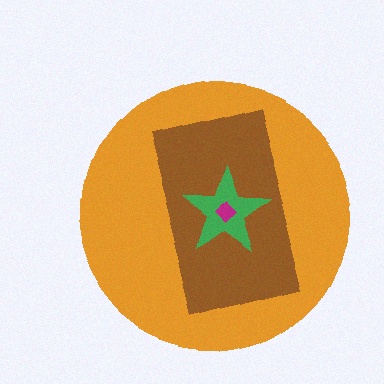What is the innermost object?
The magenta diamond.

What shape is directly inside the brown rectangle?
The green star.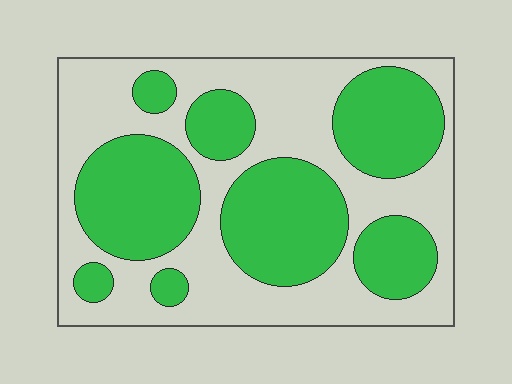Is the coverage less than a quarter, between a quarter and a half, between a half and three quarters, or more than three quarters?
Between a quarter and a half.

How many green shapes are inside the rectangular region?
8.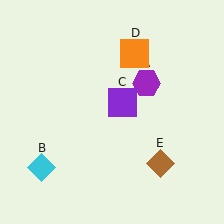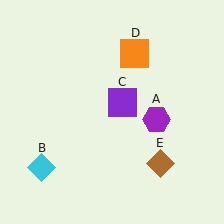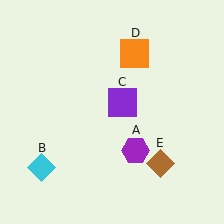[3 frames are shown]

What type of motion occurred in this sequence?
The purple hexagon (object A) rotated clockwise around the center of the scene.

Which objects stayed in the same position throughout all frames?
Cyan diamond (object B) and purple square (object C) and orange square (object D) and brown diamond (object E) remained stationary.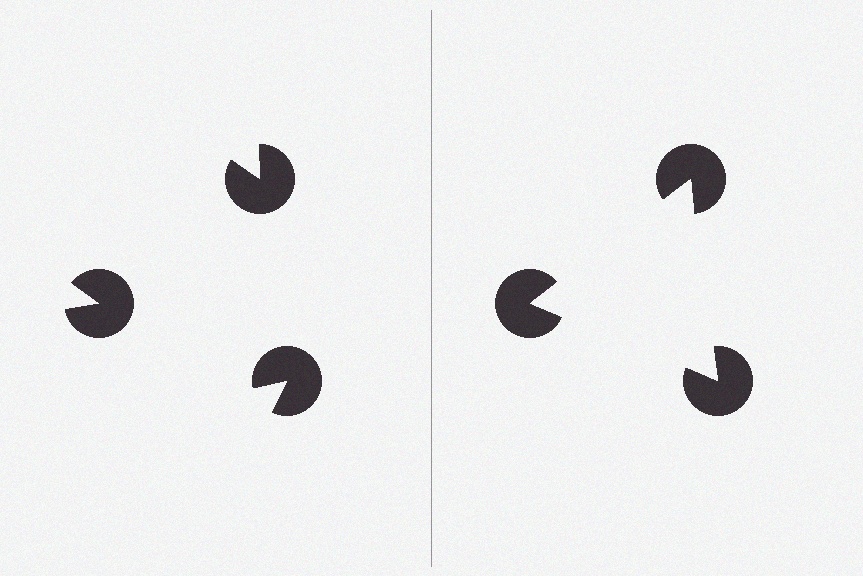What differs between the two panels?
The pac-man discs are positioned identically on both sides; only the wedge orientations differ. On the right they align to a triangle; on the left they are misaligned.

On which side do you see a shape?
An illusory triangle appears on the right side. On the left side the wedge cuts are rotated, so no coherent shape forms.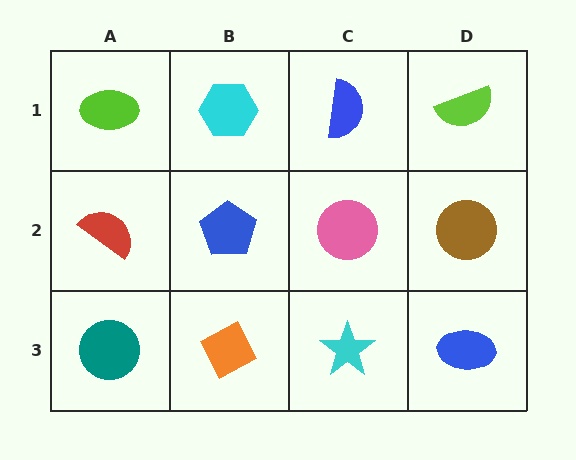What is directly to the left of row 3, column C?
An orange diamond.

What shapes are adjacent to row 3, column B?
A blue pentagon (row 2, column B), a teal circle (row 3, column A), a cyan star (row 3, column C).